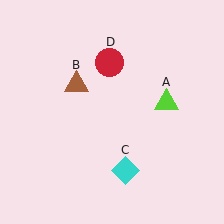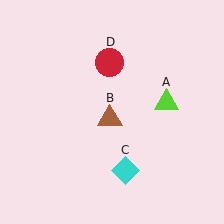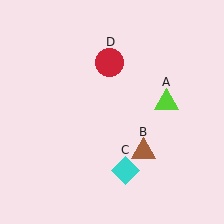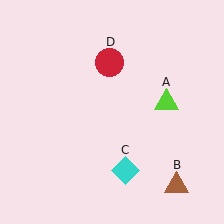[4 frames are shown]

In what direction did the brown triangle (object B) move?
The brown triangle (object B) moved down and to the right.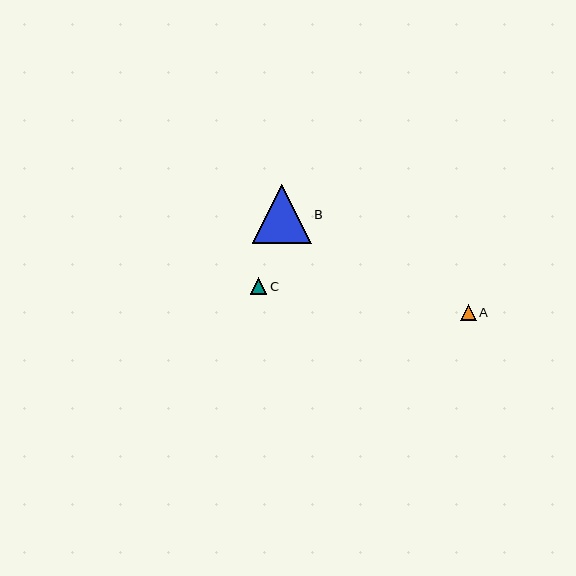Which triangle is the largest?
Triangle B is the largest with a size of approximately 59 pixels.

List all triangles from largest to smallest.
From largest to smallest: B, C, A.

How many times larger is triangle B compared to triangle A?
Triangle B is approximately 3.8 times the size of triangle A.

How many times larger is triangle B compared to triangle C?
Triangle B is approximately 3.6 times the size of triangle C.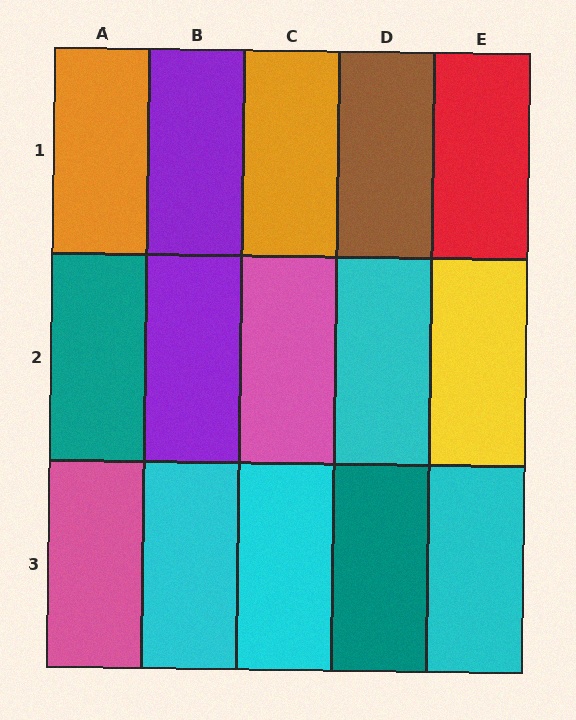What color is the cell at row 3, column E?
Cyan.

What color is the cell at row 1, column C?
Orange.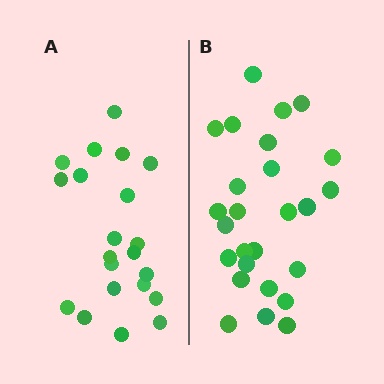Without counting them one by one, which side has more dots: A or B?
Region B (the right region) has more dots.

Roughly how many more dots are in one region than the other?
Region B has about 5 more dots than region A.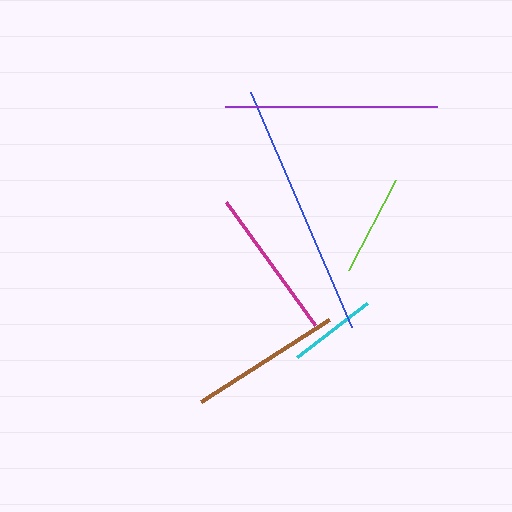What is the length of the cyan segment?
The cyan segment is approximately 88 pixels long.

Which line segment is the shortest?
The cyan line is the shortest at approximately 88 pixels.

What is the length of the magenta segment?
The magenta segment is approximately 152 pixels long.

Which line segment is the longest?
The blue line is the longest at approximately 255 pixels.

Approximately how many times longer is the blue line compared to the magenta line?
The blue line is approximately 1.7 times the length of the magenta line.